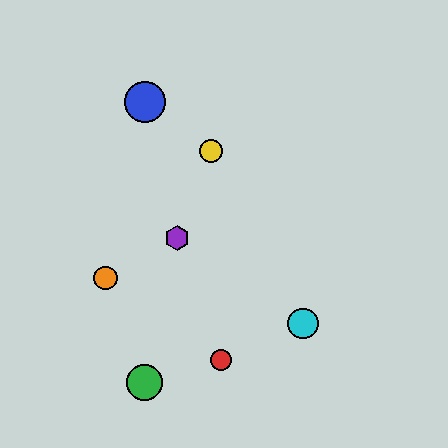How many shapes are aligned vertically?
2 shapes (the blue circle, the green circle) are aligned vertically.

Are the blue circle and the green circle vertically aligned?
Yes, both are at x≈145.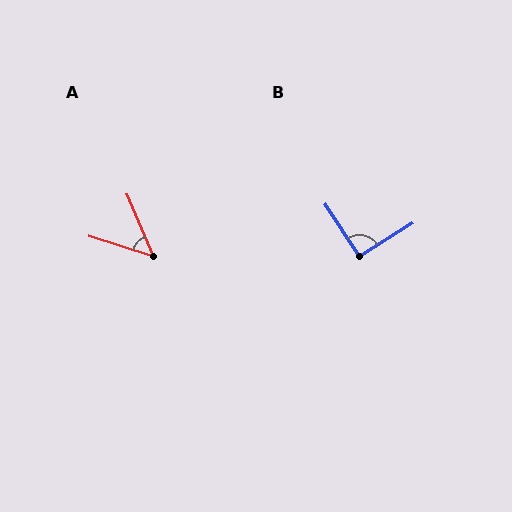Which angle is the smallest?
A, at approximately 49 degrees.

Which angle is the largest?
B, at approximately 92 degrees.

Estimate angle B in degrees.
Approximately 92 degrees.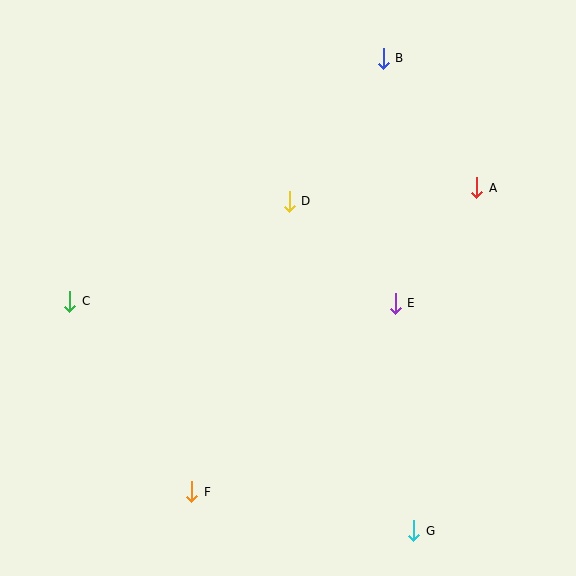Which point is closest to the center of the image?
Point D at (289, 201) is closest to the center.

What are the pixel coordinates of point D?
Point D is at (289, 201).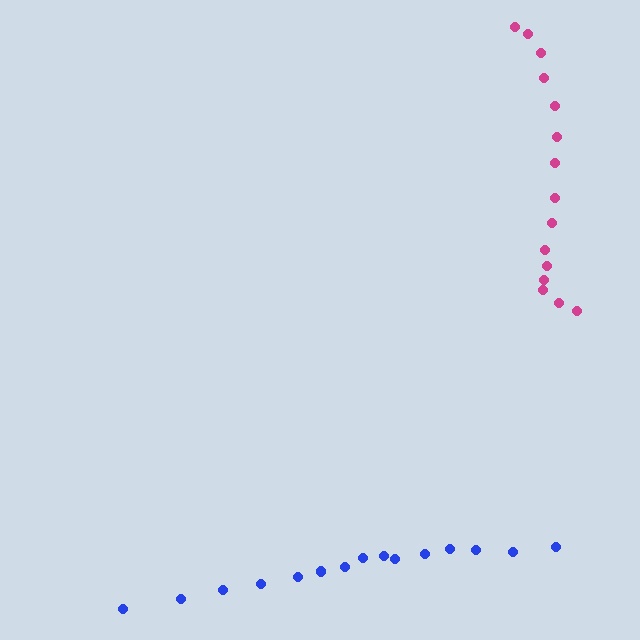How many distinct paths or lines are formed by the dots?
There are 2 distinct paths.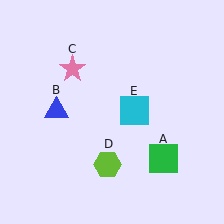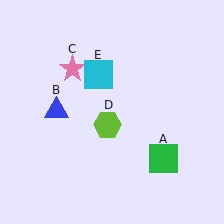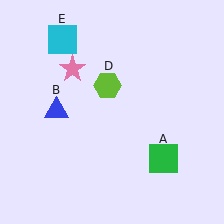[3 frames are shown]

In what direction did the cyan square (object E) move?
The cyan square (object E) moved up and to the left.